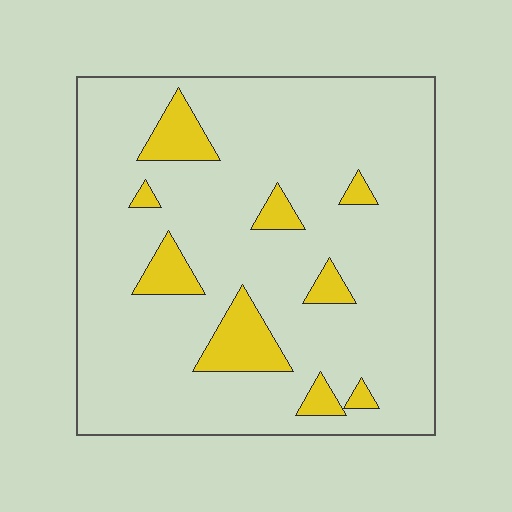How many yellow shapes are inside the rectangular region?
9.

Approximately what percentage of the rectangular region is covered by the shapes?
Approximately 10%.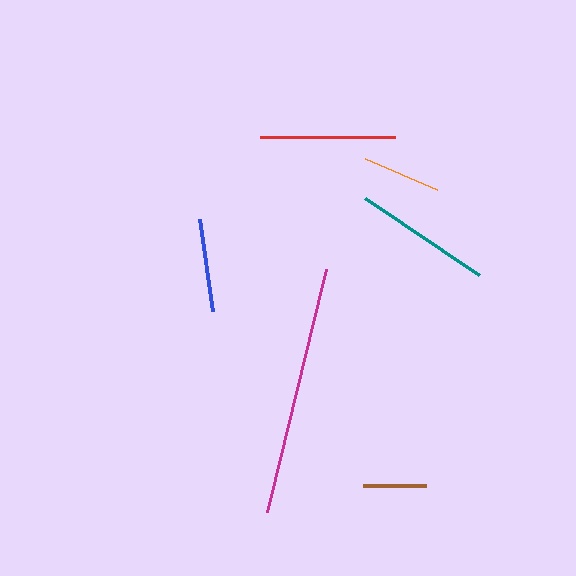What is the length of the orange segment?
The orange segment is approximately 79 pixels long.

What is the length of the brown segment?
The brown segment is approximately 63 pixels long.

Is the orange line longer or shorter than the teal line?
The teal line is longer than the orange line.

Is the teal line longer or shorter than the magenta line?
The magenta line is longer than the teal line.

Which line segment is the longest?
The magenta line is the longest at approximately 251 pixels.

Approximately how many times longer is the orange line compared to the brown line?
The orange line is approximately 1.3 times the length of the brown line.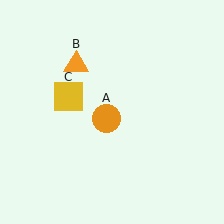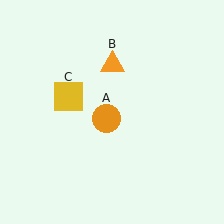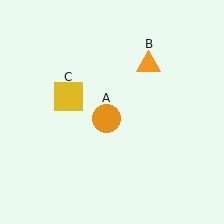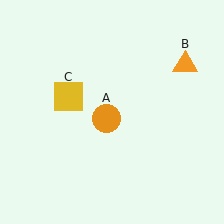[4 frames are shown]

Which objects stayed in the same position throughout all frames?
Orange circle (object A) and yellow square (object C) remained stationary.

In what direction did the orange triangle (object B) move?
The orange triangle (object B) moved right.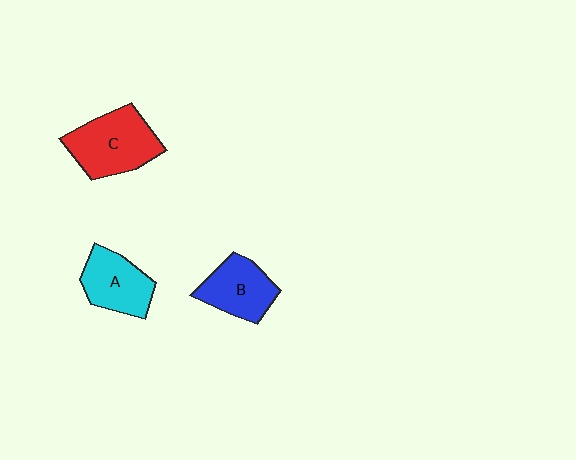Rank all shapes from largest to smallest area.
From largest to smallest: C (red), A (cyan), B (blue).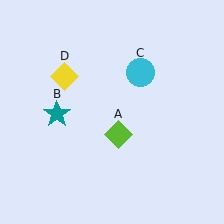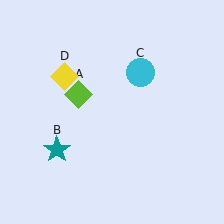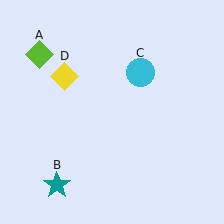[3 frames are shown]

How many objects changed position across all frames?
2 objects changed position: lime diamond (object A), teal star (object B).